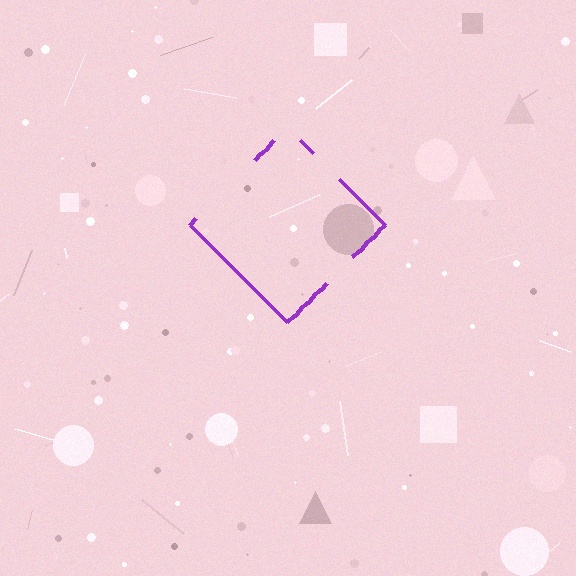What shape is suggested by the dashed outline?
The dashed outline suggests a diamond.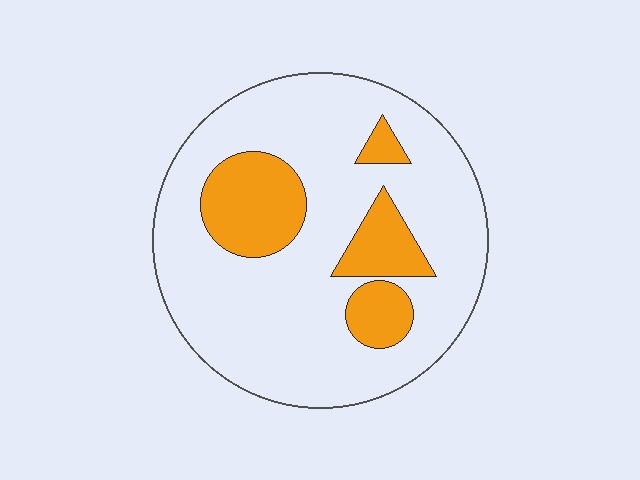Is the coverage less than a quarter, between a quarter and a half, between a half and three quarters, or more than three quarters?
Less than a quarter.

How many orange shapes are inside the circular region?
4.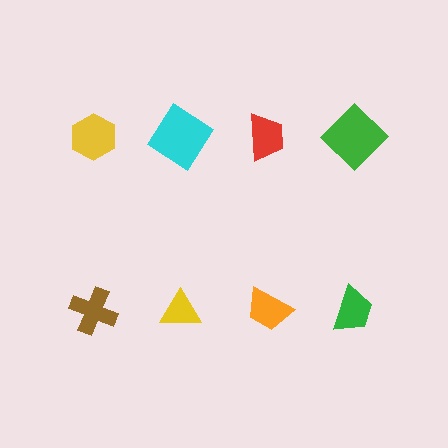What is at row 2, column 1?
A brown cross.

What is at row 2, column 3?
An orange trapezoid.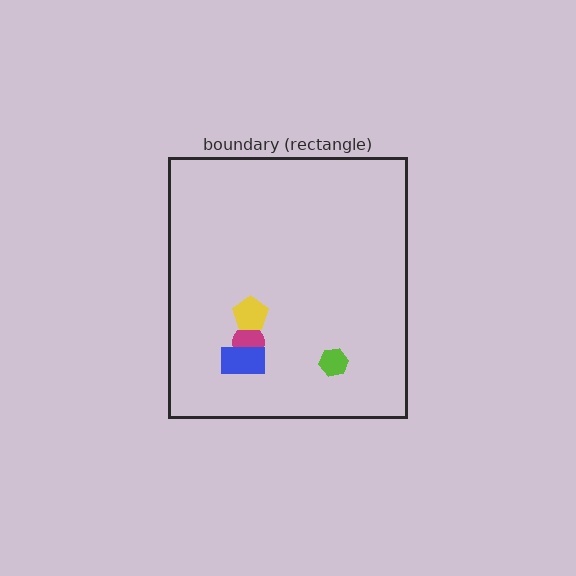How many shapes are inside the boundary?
4 inside, 0 outside.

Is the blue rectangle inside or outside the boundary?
Inside.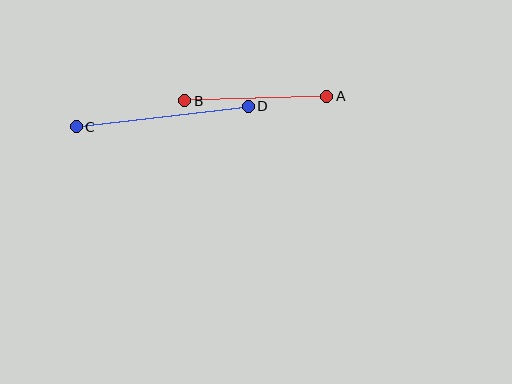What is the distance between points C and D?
The distance is approximately 173 pixels.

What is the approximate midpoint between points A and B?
The midpoint is at approximately (256, 98) pixels.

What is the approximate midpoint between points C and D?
The midpoint is at approximately (162, 116) pixels.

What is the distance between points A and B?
The distance is approximately 142 pixels.